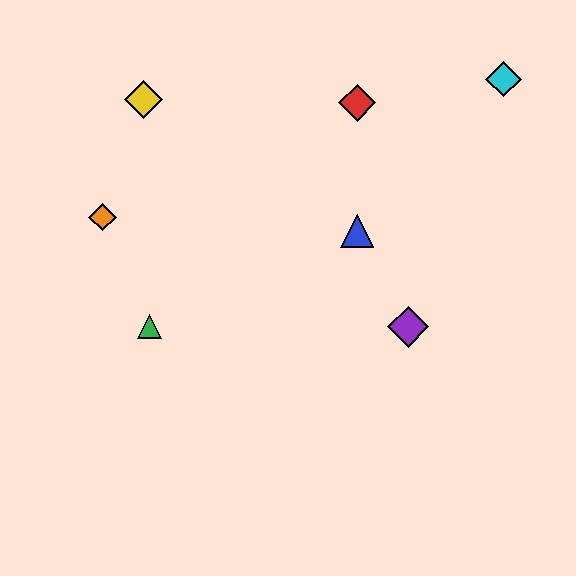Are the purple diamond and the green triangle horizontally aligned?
Yes, both are at y≈327.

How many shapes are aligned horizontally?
2 shapes (the green triangle, the purple diamond) are aligned horizontally.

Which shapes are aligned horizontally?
The green triangle, the purple diamond are aligned horizontally.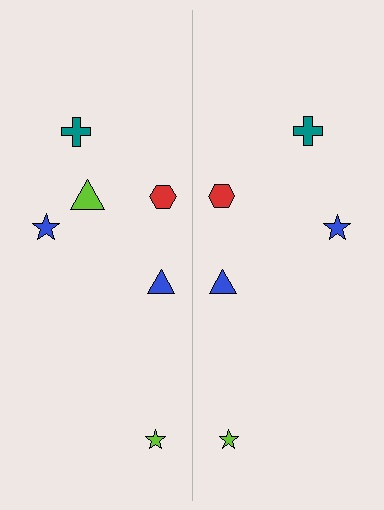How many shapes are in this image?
There are 11 shapes in this image.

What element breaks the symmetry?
A lime triangle is missing from the right side.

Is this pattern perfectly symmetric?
No, the pattern is not perfectly symmetric. A lime triangle is missing from the right side.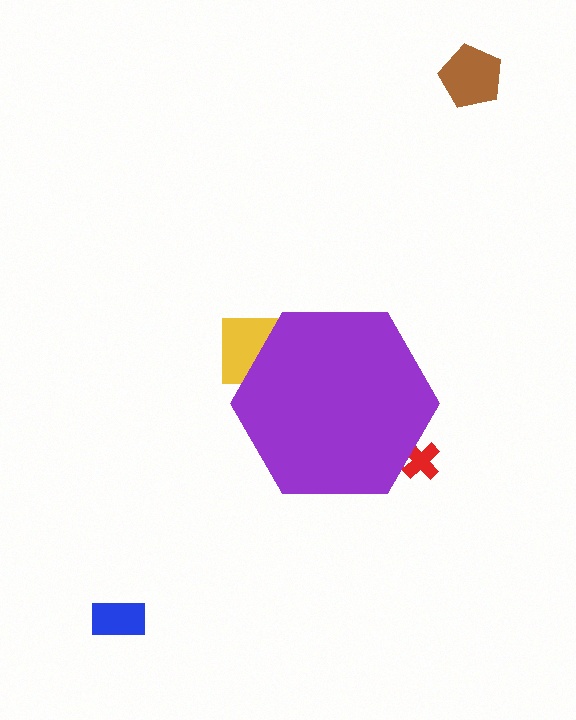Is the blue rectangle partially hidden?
No, the blue rectangle is fully visible.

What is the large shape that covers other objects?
A purple hexagon.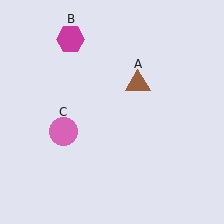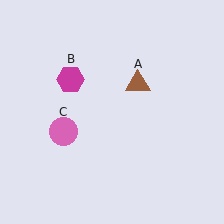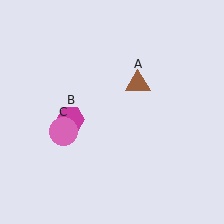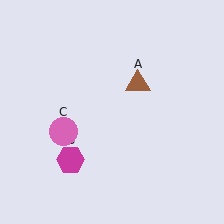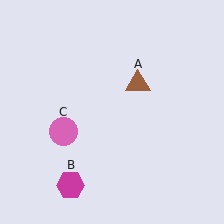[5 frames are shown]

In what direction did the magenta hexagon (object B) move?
The magenta hexagon (object B) moved down.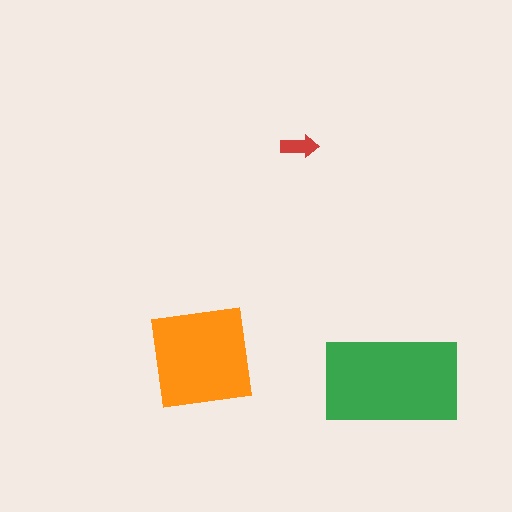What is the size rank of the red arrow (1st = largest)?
3rd.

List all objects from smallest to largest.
The red arrow, the orange square, the green rectangle.